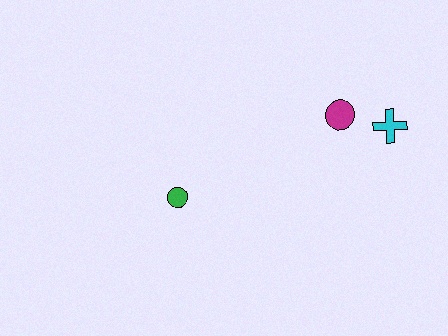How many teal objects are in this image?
There are no teal objects.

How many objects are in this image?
There are 3 objects.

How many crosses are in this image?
There is 1 cross.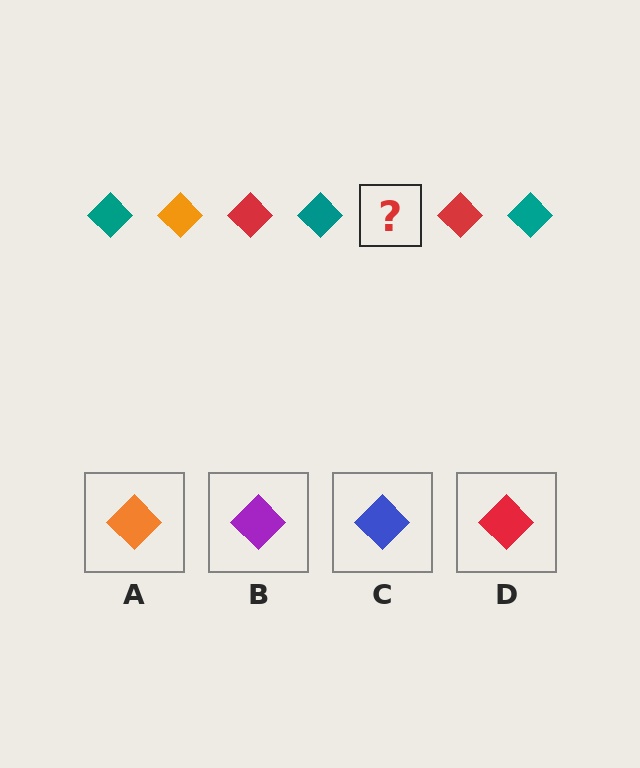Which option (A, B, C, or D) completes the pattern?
A.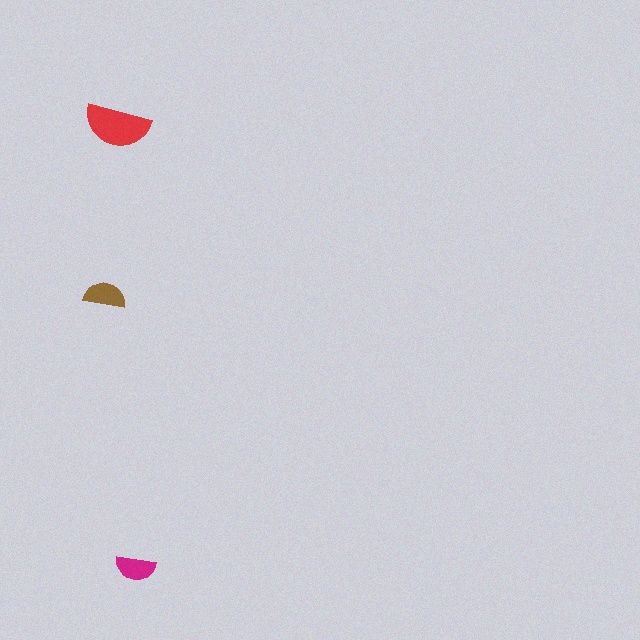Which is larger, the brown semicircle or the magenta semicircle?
The brown one.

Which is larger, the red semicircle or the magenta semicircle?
The red one.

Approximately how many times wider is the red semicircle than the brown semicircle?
About 1.5 times wider.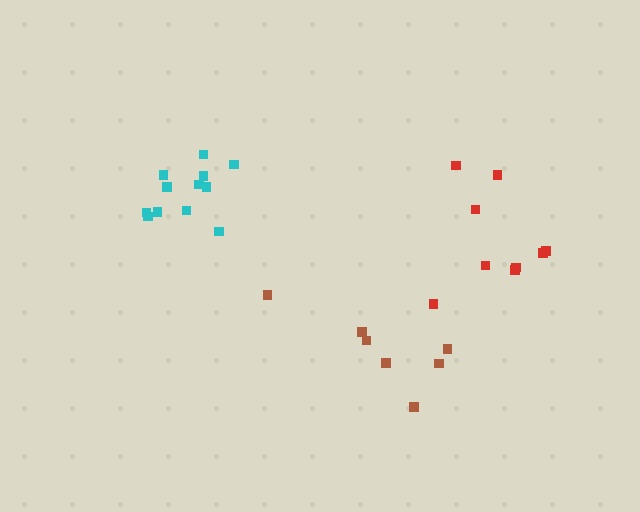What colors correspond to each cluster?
The clusters are colored: red, brown, cyan.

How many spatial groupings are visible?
There are 3 spatial groupings.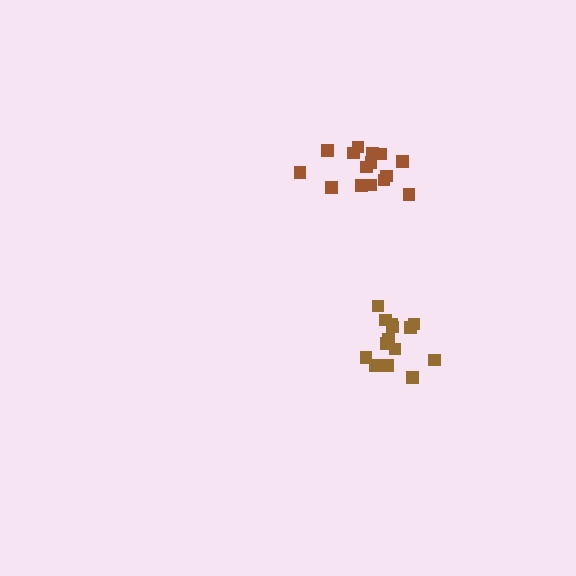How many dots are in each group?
Group 1: 14 dots, Group 2: 15 dots (29 total).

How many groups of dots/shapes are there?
There are 2 groups.